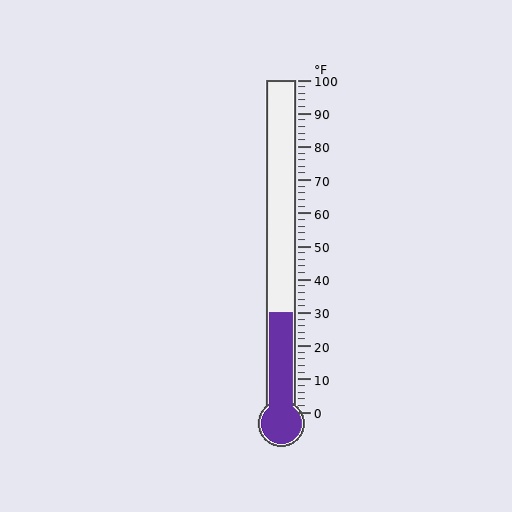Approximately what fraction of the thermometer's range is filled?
The thermometer is filled to approximately 30% of its range.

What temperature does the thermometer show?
The thermometer shows approximately 30°F.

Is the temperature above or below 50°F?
The temperature is below 50°F.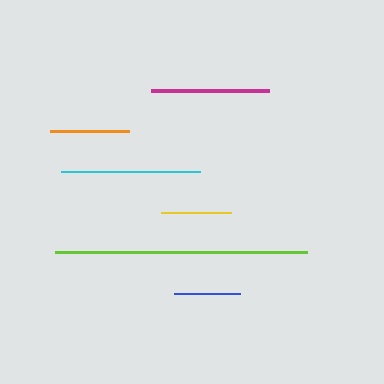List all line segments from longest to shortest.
From longest to shortest: lime, cyan, magenta, orange, yellow, blue.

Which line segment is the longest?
The lime line is the longest at approximately 252 pixels.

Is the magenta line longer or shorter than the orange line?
The magenta line is longer than the orange line.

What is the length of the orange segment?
The orange segment is approximately 79 pixels long.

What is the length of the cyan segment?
The cyan segment is approximately 139 pixels long.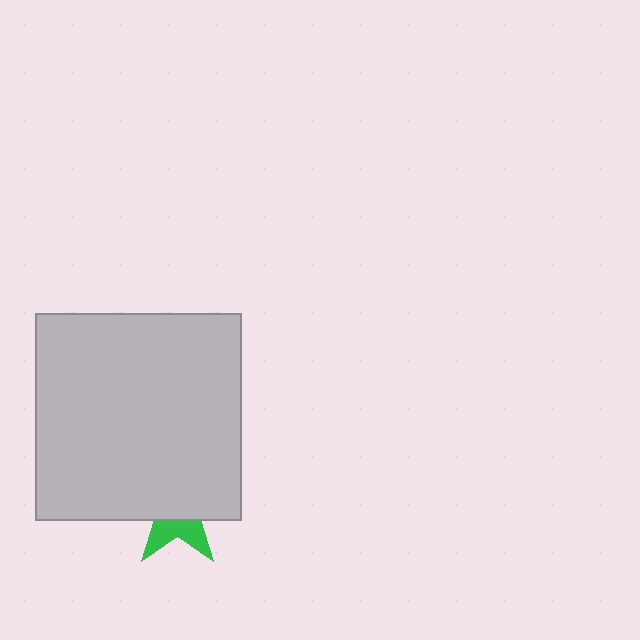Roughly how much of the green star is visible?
A small part of it is visible (roughly 34%).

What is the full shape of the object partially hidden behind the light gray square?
The partially hidden object is a green star.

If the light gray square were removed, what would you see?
You would see the complete green star.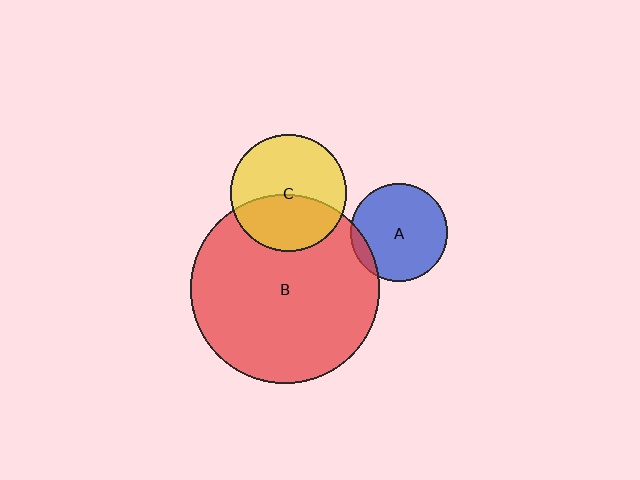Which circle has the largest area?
Circle B (red).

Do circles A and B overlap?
Yes.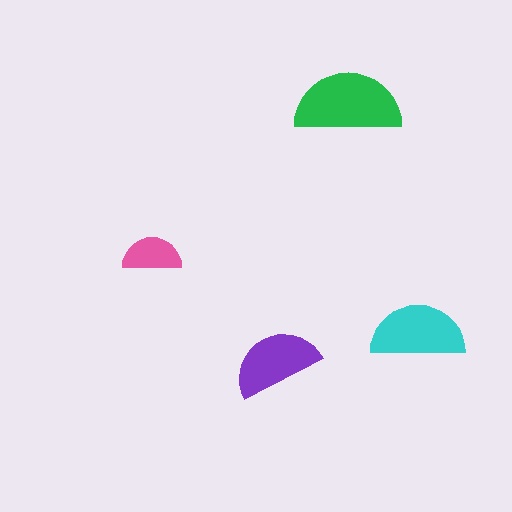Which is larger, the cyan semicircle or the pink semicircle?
The cyan one.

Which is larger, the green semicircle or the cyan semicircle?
The green one.